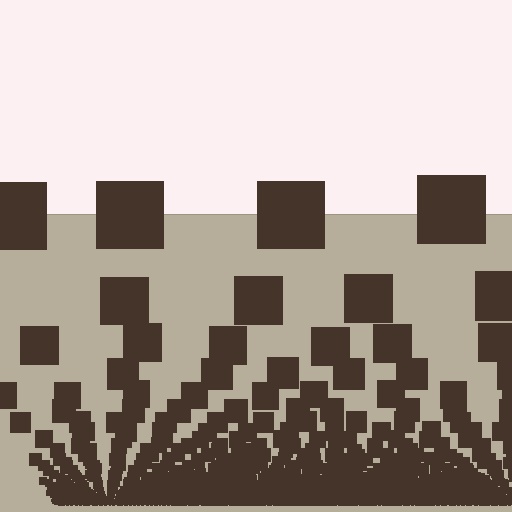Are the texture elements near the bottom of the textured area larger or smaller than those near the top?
Smaller. The gradient is inverted — elements near the bottom are smaller and denser.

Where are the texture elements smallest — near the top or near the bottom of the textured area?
Near the bottom.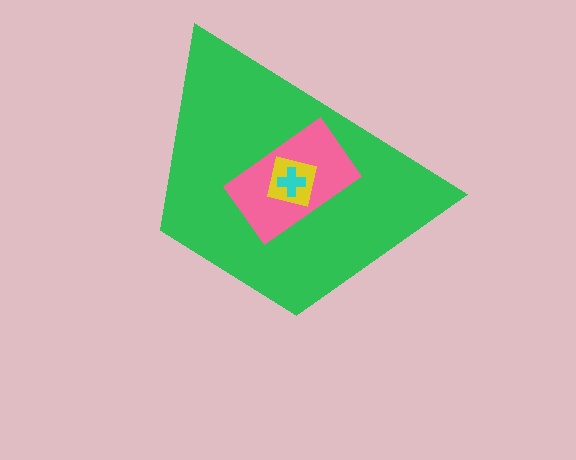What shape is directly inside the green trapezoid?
The pink rectangle.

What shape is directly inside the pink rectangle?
The yellow square.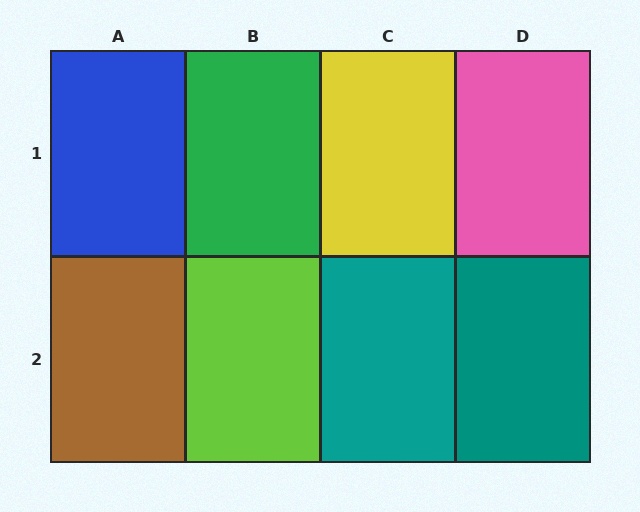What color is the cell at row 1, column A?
Blue.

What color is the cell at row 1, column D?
Pink.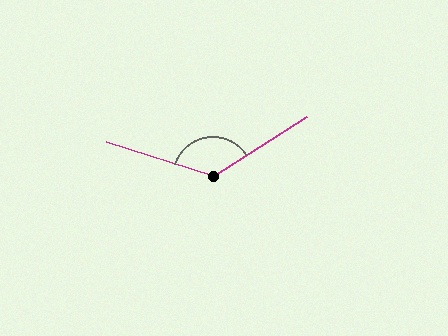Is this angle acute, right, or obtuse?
It is obtuse.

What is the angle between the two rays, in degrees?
Approximately 130 degrees.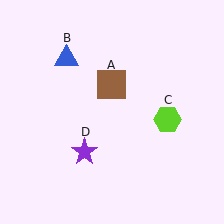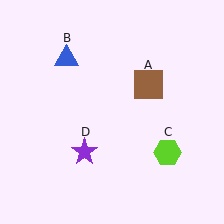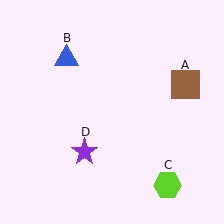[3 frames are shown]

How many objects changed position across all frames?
2 objects changed position: brown square (object A), lime hexagon (object C).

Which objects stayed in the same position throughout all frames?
Blue triangle (object B) and purple star (object D) remained stationary.